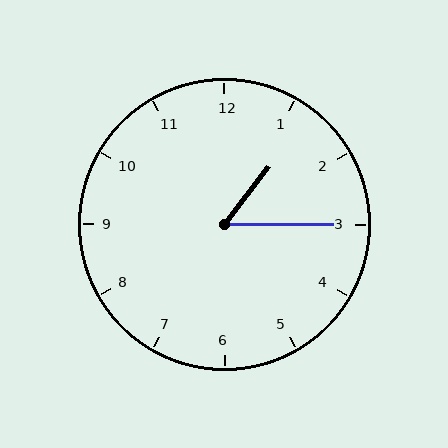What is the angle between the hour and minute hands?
Approximately 52 degrees.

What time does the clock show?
1:15.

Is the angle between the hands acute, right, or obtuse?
It is acute.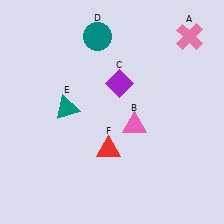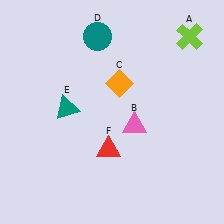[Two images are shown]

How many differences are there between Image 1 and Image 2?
There are 2 differences between the two images.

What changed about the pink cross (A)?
In Image 1, A is pink. In Image 2, it changed to lime.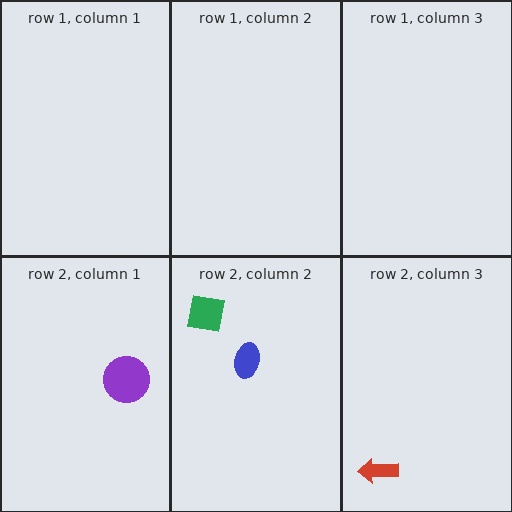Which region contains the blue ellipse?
The row 2, column 2 region.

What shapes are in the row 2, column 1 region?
The purple circle.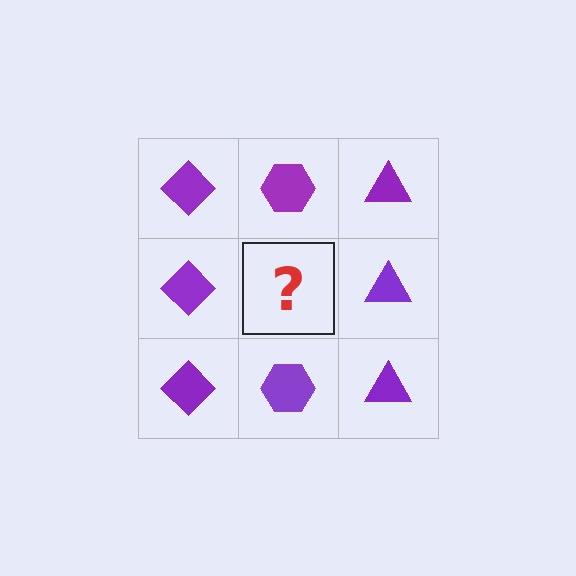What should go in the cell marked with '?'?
The missing cell should contain a purple hexagon.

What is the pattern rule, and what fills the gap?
The rule is that each column has a consistent shape. The gap should be filled with a purple hexagon.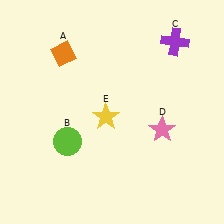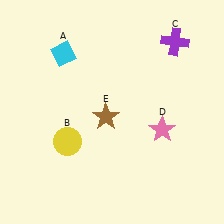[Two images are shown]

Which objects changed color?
A changed from orange to cyan. B changed from lime to yellow. E changed from yellow to brown.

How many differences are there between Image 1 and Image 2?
There are 3 differences between the two images.